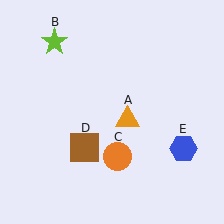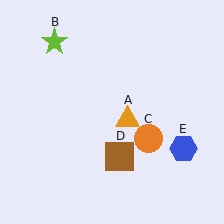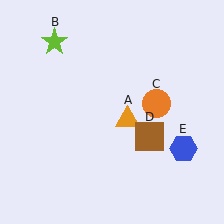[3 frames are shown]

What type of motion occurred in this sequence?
The orange circle (object C), brown square (object D) rotated counterclockwise around the center of the scene.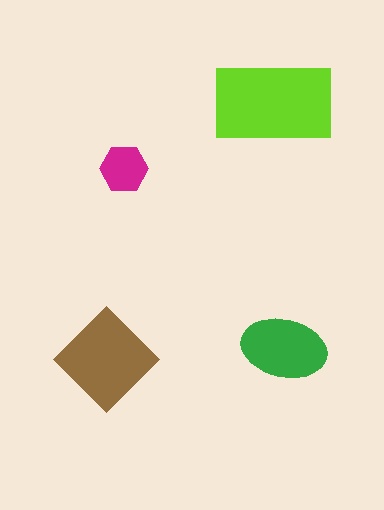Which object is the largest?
The lime rectangle.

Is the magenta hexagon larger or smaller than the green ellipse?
Smaller.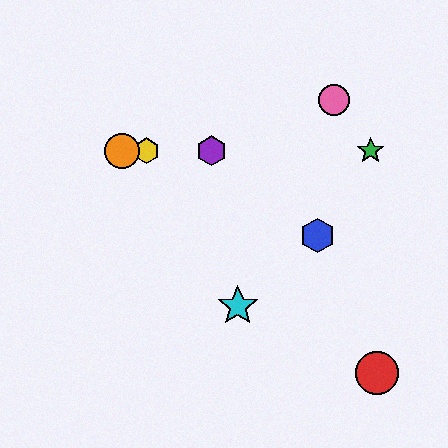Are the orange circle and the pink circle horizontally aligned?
No, the orange circle is at y≈151 and the pink circle is at y≈100.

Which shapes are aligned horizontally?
The green star, the yellow hexagon, the purple hexagon, the orange circle are aligned horizontally.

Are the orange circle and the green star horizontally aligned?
Yes, both are at y≈151.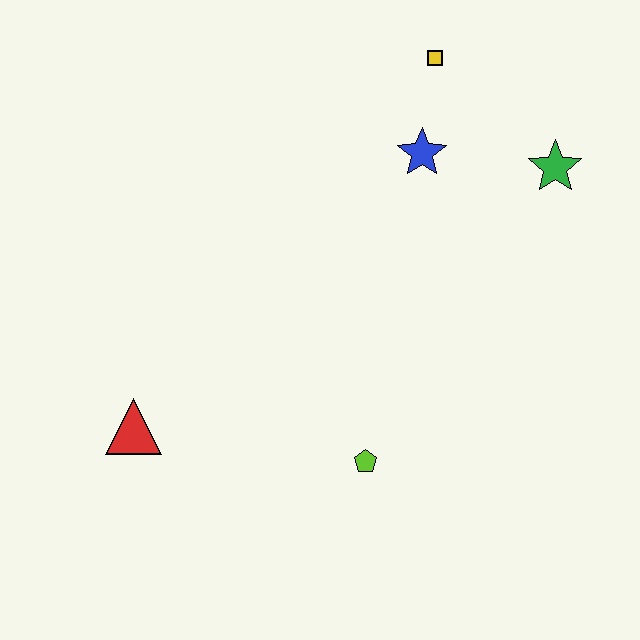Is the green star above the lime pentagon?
Yes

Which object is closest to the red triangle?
The lime pentagon is closest to the red triangle.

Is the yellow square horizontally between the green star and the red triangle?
Yes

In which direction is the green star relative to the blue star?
The green star is to the right of the blue star.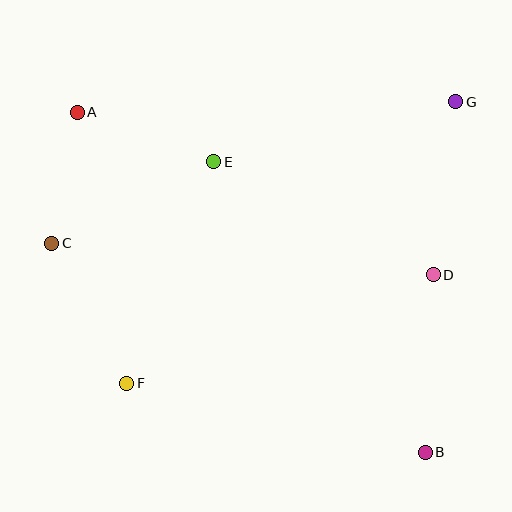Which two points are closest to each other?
Points A and C are closest to each other.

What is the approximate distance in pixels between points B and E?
The distance between B and E is approximately 359 pixels.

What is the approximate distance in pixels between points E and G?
The distance between E and G is approximately 249 pixels.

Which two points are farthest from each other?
Points A and B are farthest from each other.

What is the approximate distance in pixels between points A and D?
The distance between A and D is approximately 391 pixels.